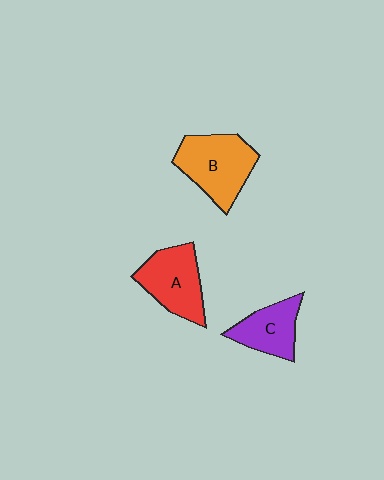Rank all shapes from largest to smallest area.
From largest to smallest: B (orange), A (red), C (purple).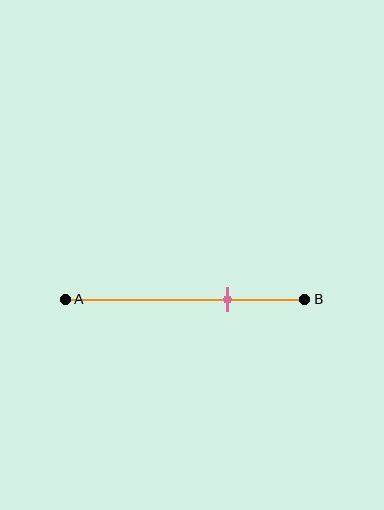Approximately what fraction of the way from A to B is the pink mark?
The pink mark is approximately 70% of the way from A to B.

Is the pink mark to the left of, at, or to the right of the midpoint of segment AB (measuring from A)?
The pink mark is to the right of the midpoint of segment AB.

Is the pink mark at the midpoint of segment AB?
No, the mark is at about 70% from A, not at the 50% midpoint.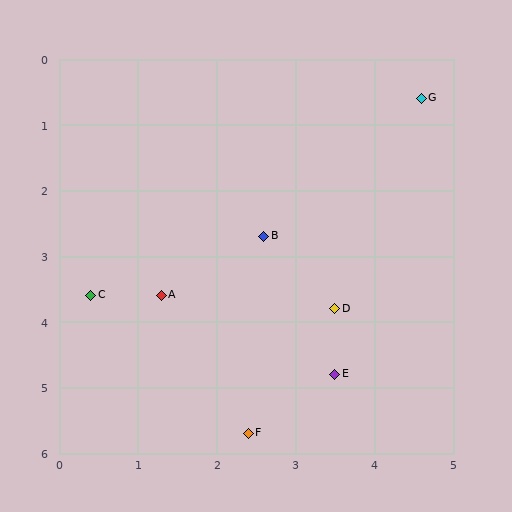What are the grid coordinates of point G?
Point G is at approximately (4.6, 0.6).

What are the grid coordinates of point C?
Point C is at approximately (0.4, 3.6).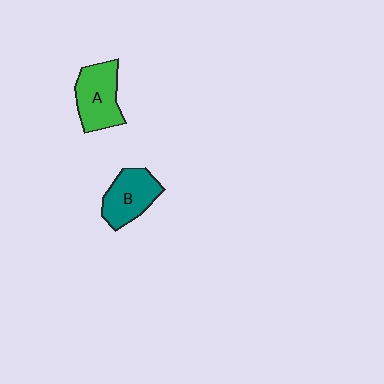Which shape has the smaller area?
Shape B (teal).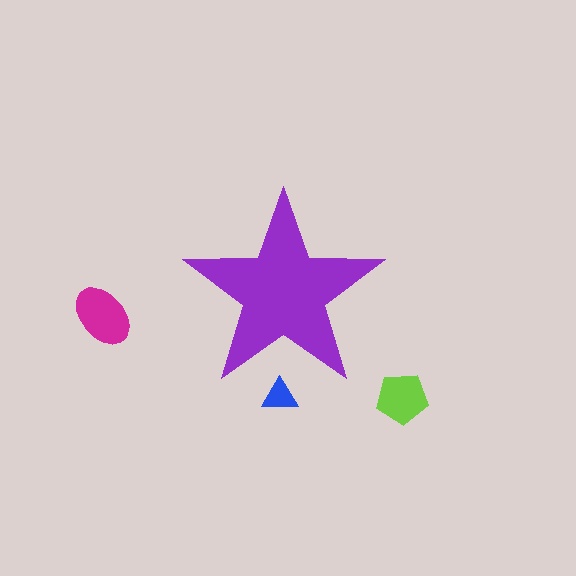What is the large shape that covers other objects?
A purple star.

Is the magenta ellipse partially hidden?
No, the magenta ellipse is fully visible.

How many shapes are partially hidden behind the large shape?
1 shape is partially hidden.